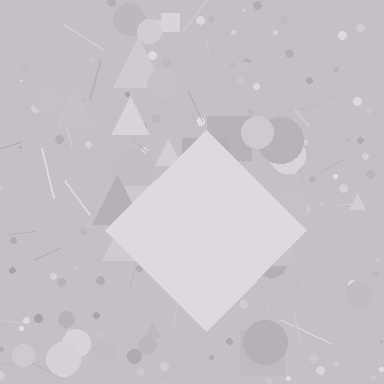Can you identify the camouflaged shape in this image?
The camouflaged shape is a diamond.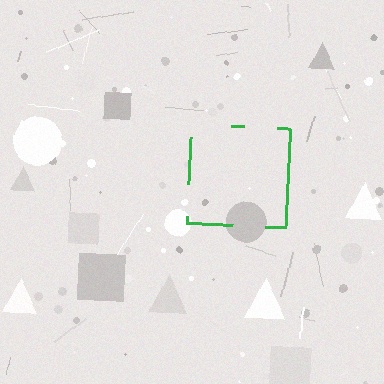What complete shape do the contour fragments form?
The contour fragments form a square.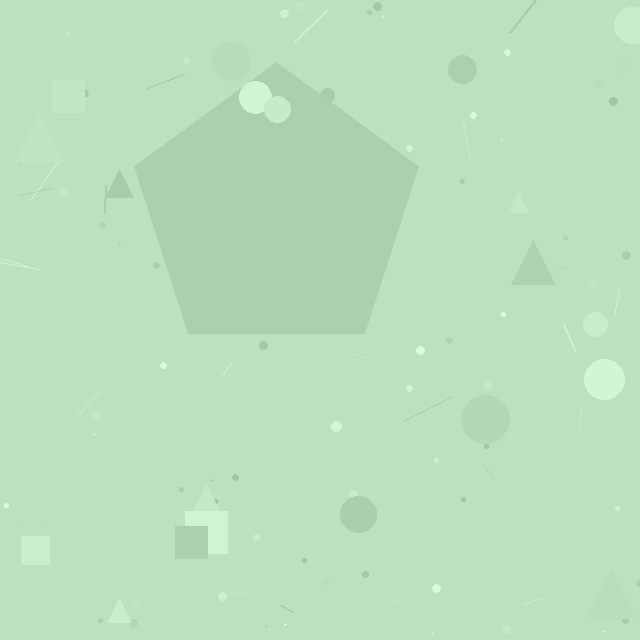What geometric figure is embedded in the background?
A pentagon is embedded in the background.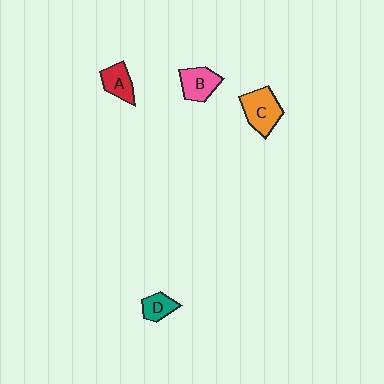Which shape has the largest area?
Shape C (orange).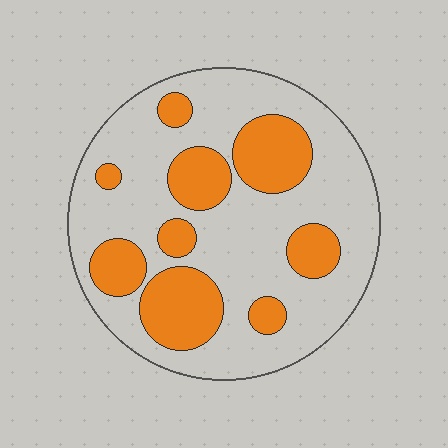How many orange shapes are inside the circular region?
9.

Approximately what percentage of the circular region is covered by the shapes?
Approximately 30%.